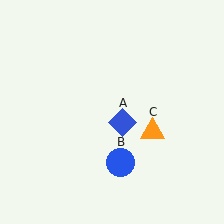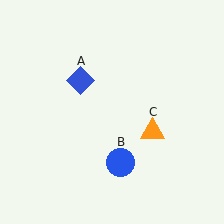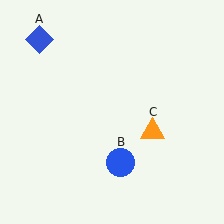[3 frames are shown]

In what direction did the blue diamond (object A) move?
The blue diamond (object A) moved up and to the left.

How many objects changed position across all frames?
1 object changed position: blue diamond (object A).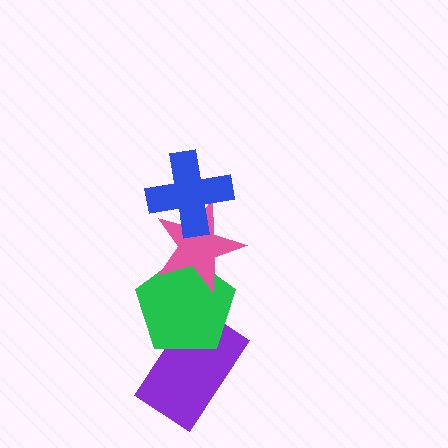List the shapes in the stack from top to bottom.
From top to bottom: the blue cross, the pink star, the green pentagon, the purple rectangle.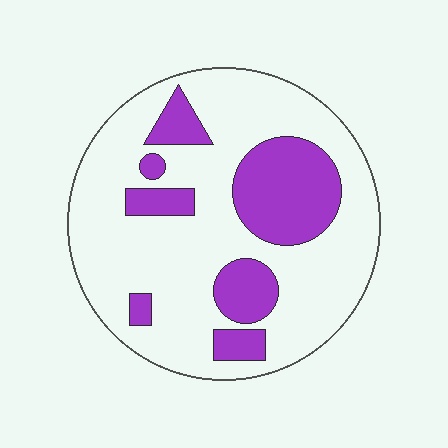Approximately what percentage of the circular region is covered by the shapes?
Approximately 25%.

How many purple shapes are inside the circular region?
7.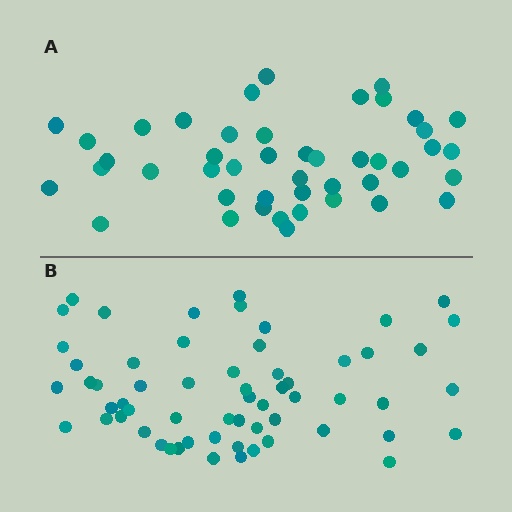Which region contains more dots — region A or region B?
Region B (the bottom region) has more dots.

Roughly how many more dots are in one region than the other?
Region B has approximately 15 more dots than region A.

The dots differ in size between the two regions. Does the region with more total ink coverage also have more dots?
No. Region A has more total ink coverage because its dots are larger, but region B actually contains more individual dots. Total area can be misleading — the number of items is what matters here.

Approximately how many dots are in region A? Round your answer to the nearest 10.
About 40 dots. (The exact count is 45, which rounds to 40.)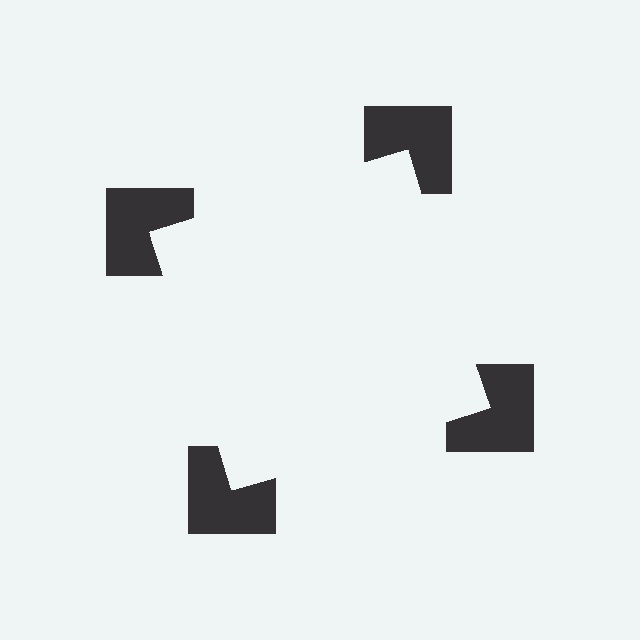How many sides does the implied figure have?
4 sides.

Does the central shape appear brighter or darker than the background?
It typically appears slightly brighter than the background, even though no actual brightness change is drawn.